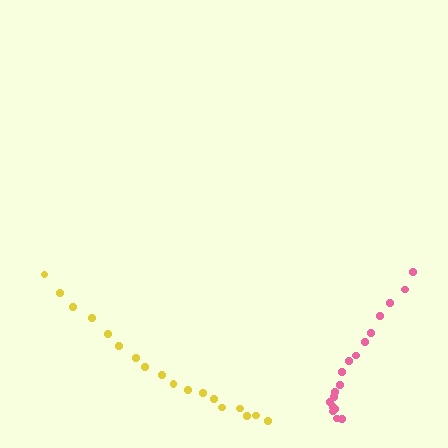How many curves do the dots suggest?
There are 2 distinct paths.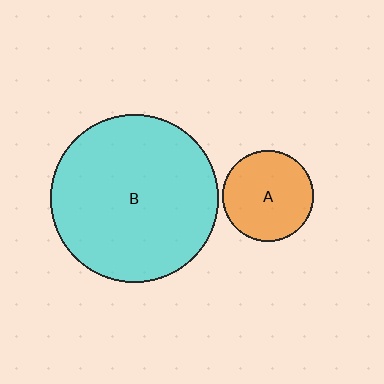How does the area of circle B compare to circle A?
Approximately 3.4 times.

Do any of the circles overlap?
No, none of the circles overlap.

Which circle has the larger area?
Circle B (cyan).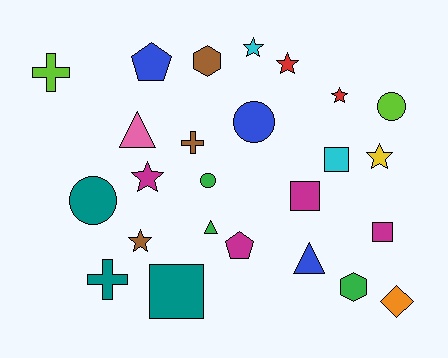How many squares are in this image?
There are 4 squares.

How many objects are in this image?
There are 25 objects.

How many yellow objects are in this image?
There is 1 yellow object.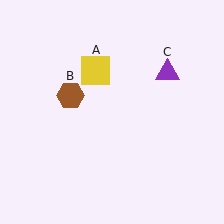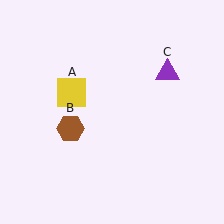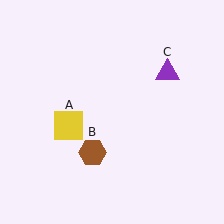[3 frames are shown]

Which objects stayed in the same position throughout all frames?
Purple triangle (object C) remained stationary.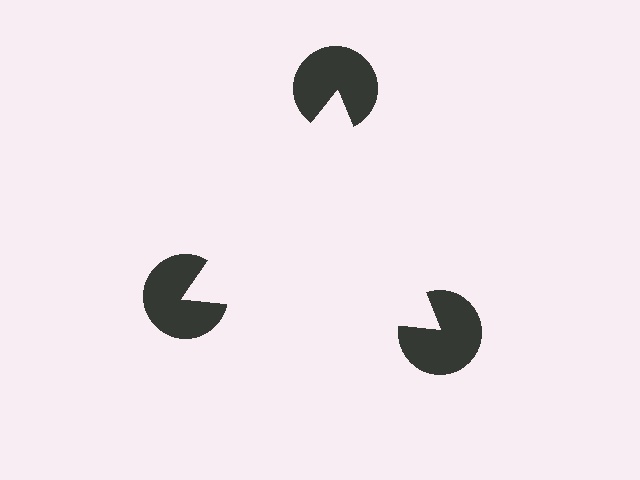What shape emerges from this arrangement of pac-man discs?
An illusory triangle — its edges are inferred from the aligned wedge cuts in the pac-man discs, not physically drawn.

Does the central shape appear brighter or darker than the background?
It typically appears slightly brighter than the background, even though no actual brightness change is drawn.